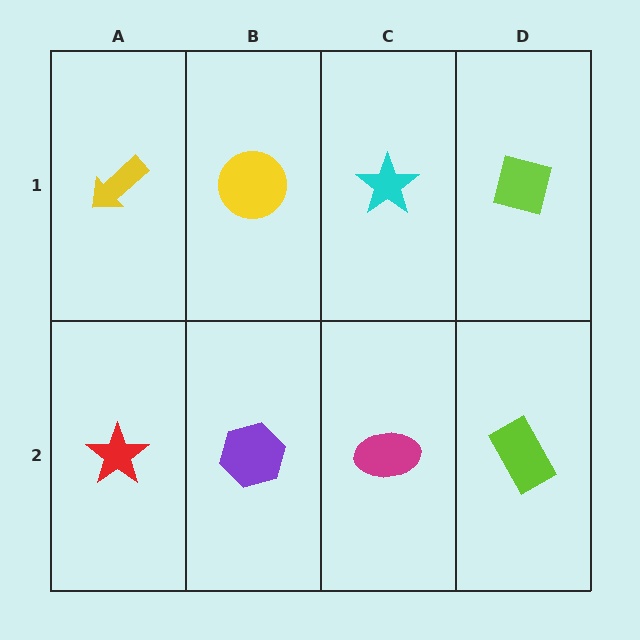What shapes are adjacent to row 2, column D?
A lime square (row 1, column D), a magenta ellipse (row 2, column C).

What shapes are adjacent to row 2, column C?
A cyan star (row 1, column C), a purple hexagon (row 2, column B), a lime rectangle (row 2, column D).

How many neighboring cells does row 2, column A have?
2.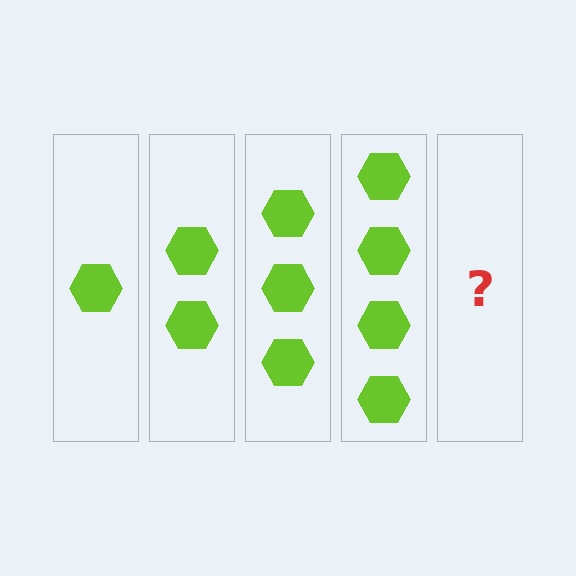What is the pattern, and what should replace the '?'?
The pattern is that each step adds one more hexagon. The '?' should be 5 hexagons.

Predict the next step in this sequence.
The next step is 5 hexagons.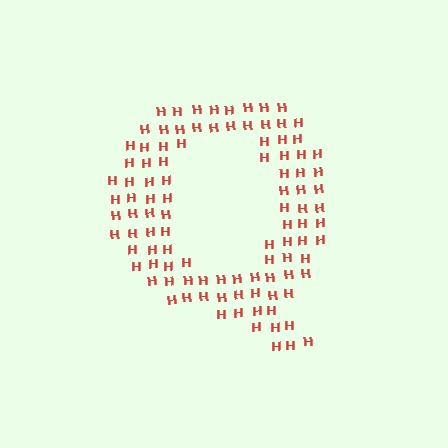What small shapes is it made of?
It is made of small letter H's.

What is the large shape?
The large shape is the letter Q.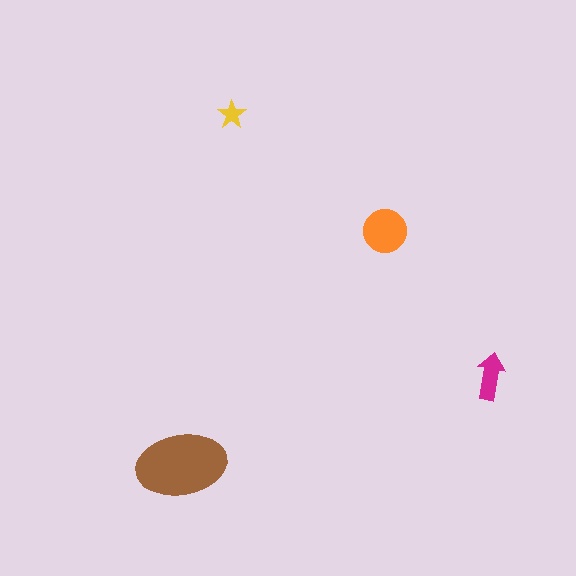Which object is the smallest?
The yellow star.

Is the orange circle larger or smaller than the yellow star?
Larger.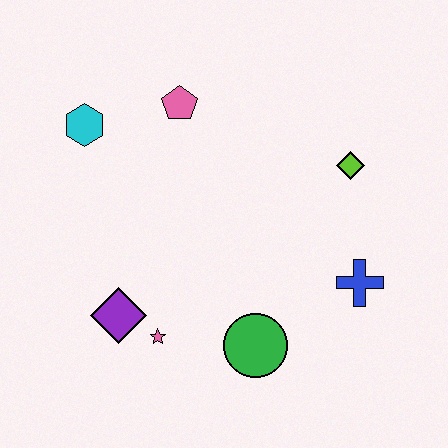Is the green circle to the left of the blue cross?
Yes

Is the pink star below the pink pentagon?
Yes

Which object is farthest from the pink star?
The lime diamond is farthest from the pink star.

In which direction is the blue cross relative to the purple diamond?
The blue cross is to the right of the purple diamond.